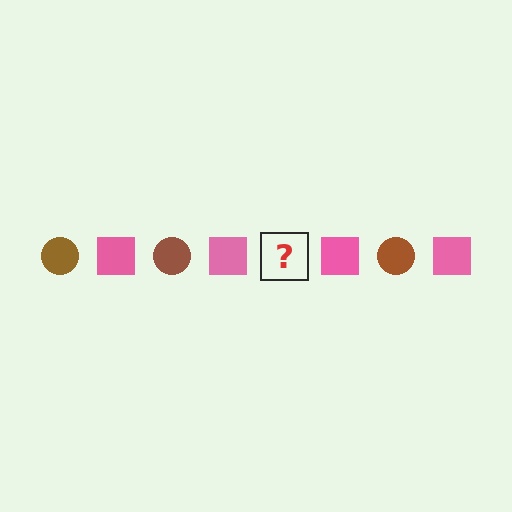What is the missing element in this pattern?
The missing element is a brown circle.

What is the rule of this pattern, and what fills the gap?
The rule is that the pattern alternates between brown circle and pink square. The gap should be filled with a brown circle.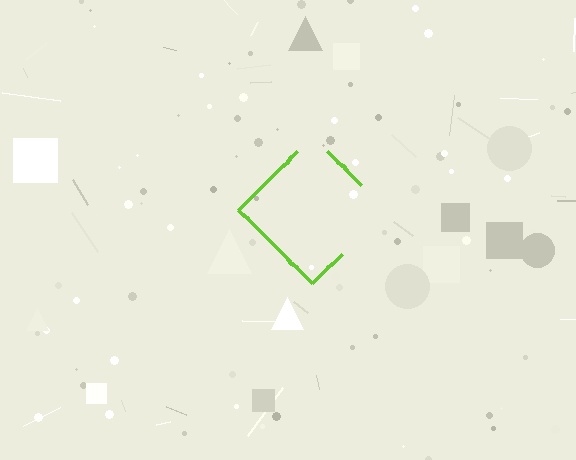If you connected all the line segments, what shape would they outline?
They would outline a diamond.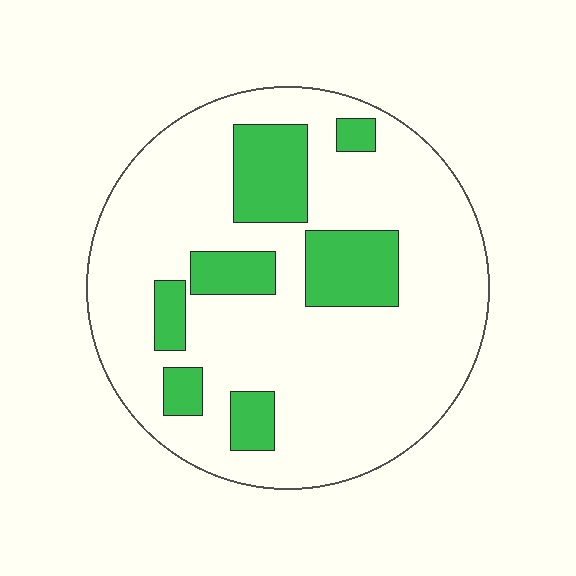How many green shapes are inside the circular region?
7.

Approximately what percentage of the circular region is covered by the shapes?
Approximately 20%.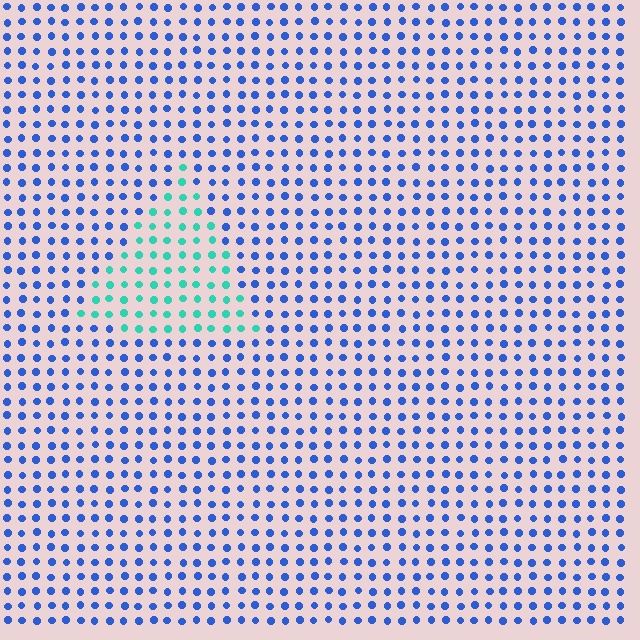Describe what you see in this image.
The image is filled with small blue elements in a uniform arrangement. A triangle-shaped region is visible where the elements are tinted to a slightly different hue, forming a subtle color boundary.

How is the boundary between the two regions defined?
The boundary is defined purely by a slight shift in hue (about 56 degrees). Spacing, size, and orientation are identical on both sides.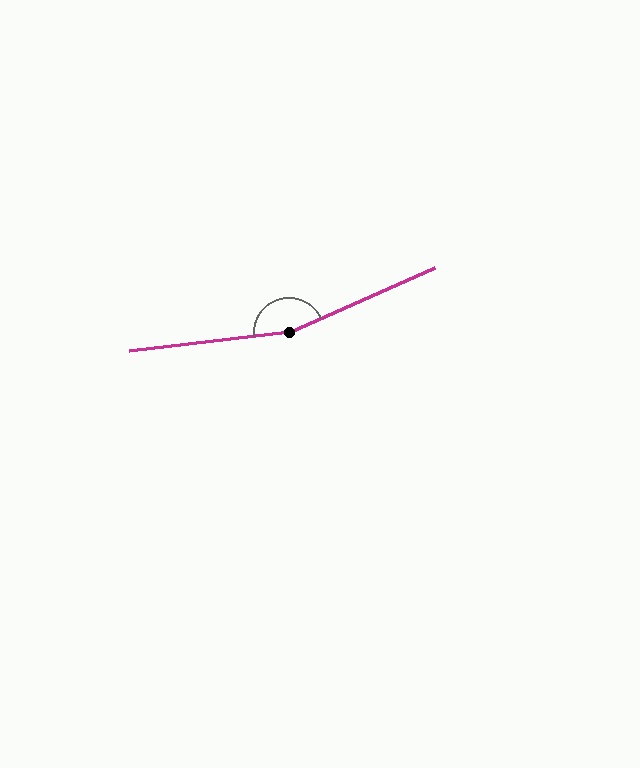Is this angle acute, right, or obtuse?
It is obtuse.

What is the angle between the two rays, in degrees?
Approximately 163 degrees.